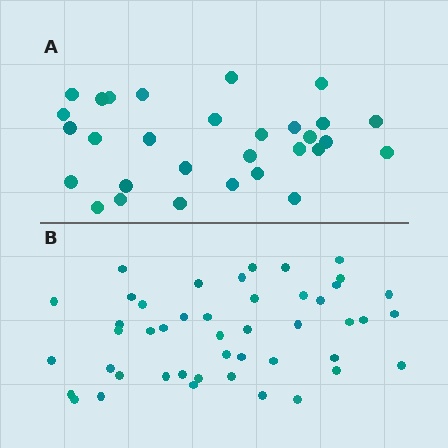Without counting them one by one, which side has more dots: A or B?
Region B (the bottom region) has more dots.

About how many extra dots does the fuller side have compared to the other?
Region B has approximately 15 more dots than region A.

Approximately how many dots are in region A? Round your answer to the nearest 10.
About 30 dots.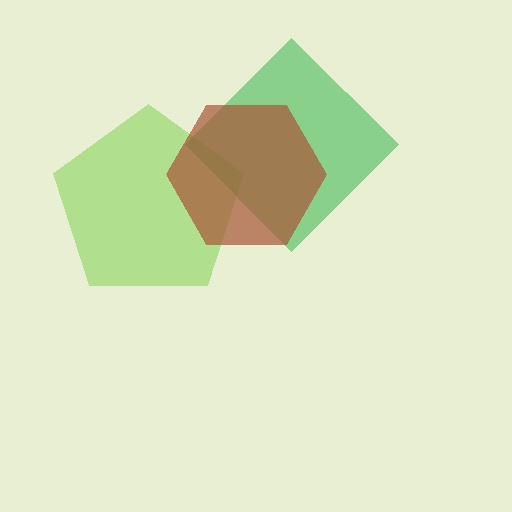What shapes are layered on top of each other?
The layered shapes are: a lime pentagon, a green diamond, a brown hexagon.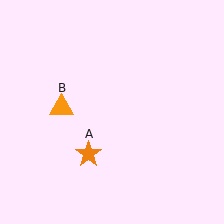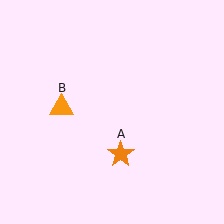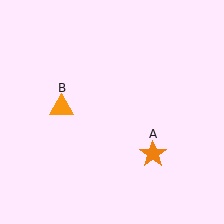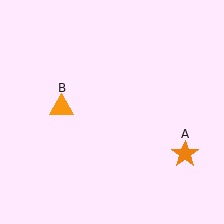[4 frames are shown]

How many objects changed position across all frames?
1 object changed position: orange star (object A).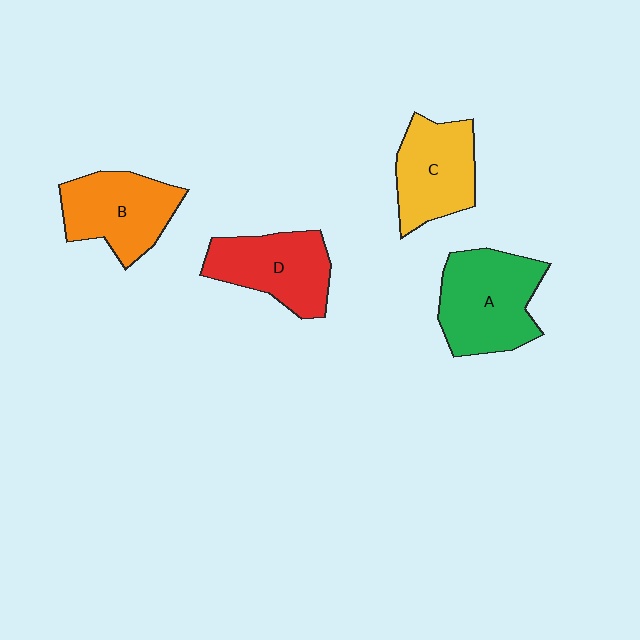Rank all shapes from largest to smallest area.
From largest to smallest: A (green), B (orange), D (red), C (yellow).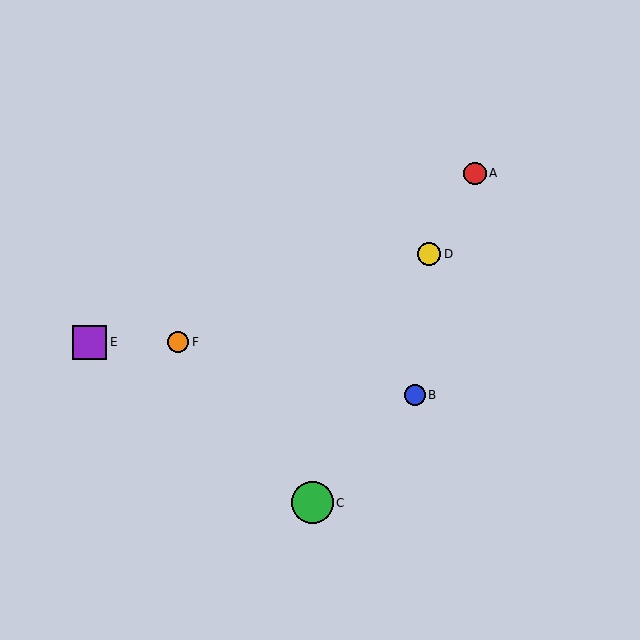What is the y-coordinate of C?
Object C is at y≈503.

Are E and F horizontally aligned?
Yes, both are at y≈342.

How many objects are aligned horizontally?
2 objects (E, F) are aligned horizontally.